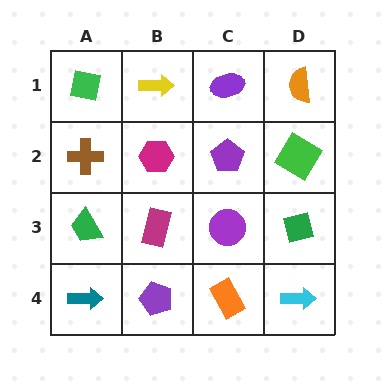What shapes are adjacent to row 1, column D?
A green diamond (row 2, column D), a purple ellipse (row 1, column C).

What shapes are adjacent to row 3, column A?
A brown cross (row 2, column A), a teal arrow (row 4, column A), a magenta rectangle (row 3, column B).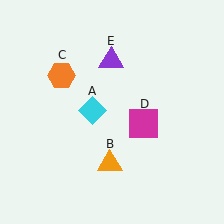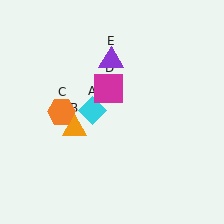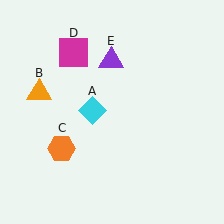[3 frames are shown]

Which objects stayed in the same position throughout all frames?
Cyan diamond (object A) and purple triangle (object E) remained stationary.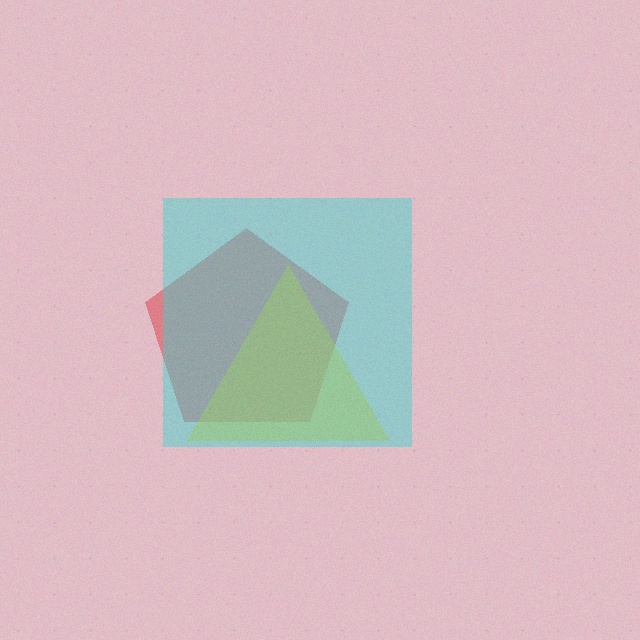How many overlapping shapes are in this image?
There are 3 overlapping shapes in the image.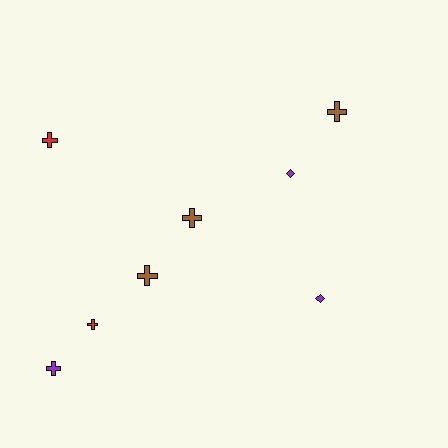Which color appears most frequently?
Brown, with 3 objects.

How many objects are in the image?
There are 8 objects.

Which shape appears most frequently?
Cross, with 6 objects.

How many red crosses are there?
There are 2 red crosses.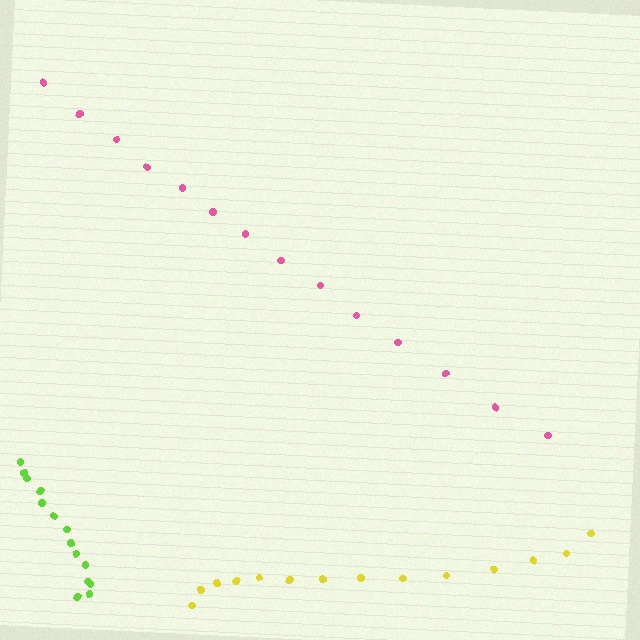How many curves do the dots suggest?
There are 3 distinct paths.